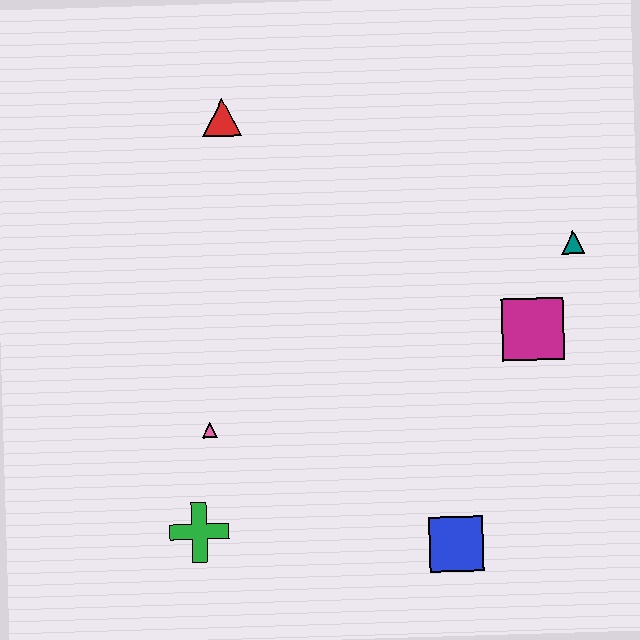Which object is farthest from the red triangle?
The blue square is farthest from the red triangle.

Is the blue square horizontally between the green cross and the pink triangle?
No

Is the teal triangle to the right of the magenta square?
Yes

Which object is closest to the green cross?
The pink triangle is closest to the green cross.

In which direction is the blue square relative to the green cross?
The blue square is to the right of the green cross.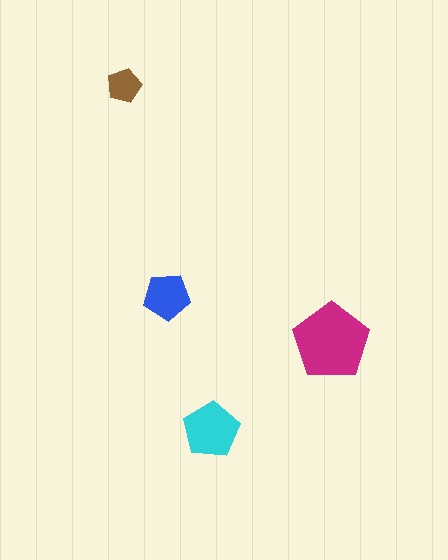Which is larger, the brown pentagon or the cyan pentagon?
The cyan one.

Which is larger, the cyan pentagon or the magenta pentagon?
The magenta one.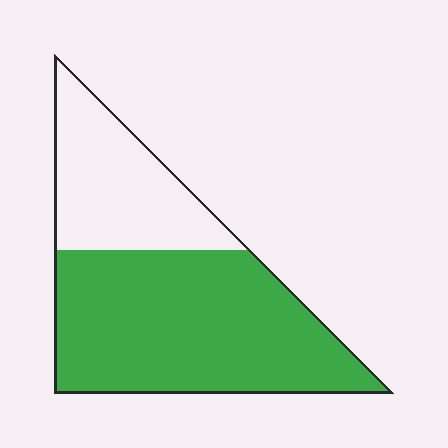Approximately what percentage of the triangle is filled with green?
Approximately 65%.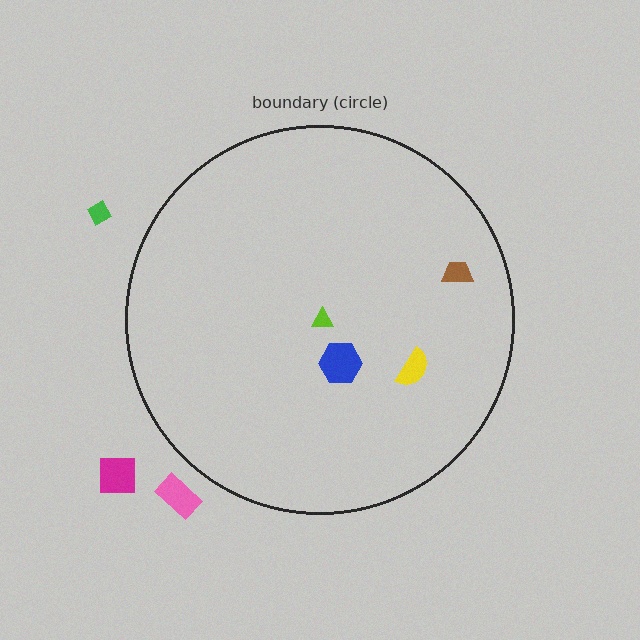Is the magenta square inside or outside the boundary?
Outside.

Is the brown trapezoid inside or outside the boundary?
Inside.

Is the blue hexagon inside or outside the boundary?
Inside.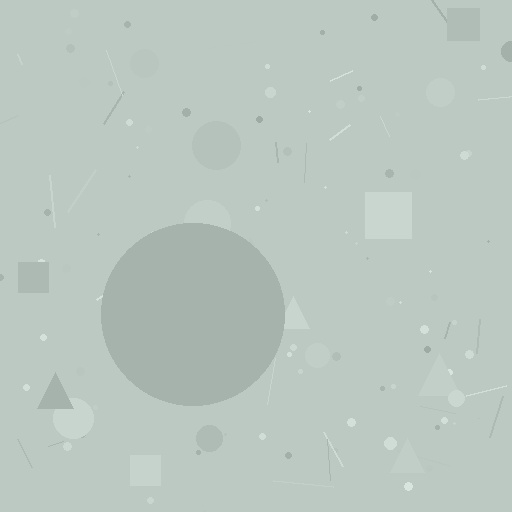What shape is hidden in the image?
A circle is hidden in the image.